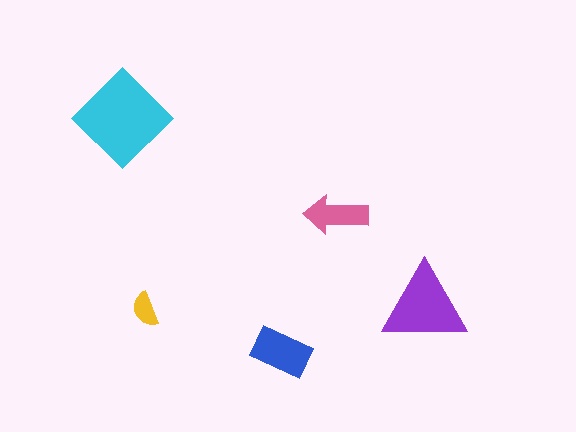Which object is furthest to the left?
The cyan diamond is leftmost.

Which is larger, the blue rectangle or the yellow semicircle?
The blue rectangle.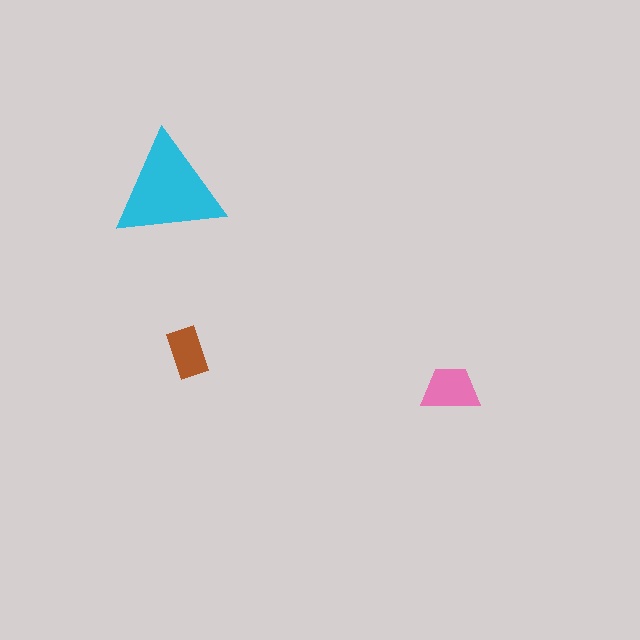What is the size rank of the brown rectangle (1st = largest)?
3rd.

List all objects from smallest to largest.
The brown rectangle, the pink trapezoid, the cyan triangle.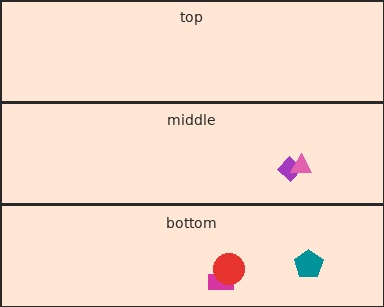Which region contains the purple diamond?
The middle region.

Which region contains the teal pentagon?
The bottom region.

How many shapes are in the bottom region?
3.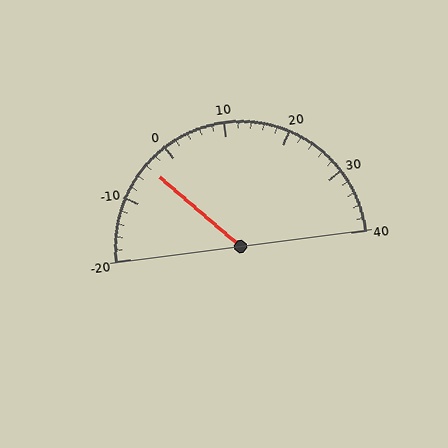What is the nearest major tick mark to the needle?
The nearest major tick mark is 0.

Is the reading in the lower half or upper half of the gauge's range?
The reading is in the lower half of the range (-20 to 40).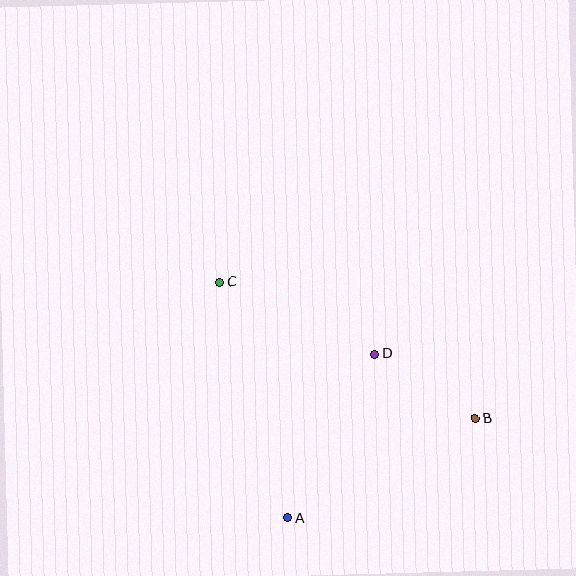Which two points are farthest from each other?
Points B and C are farthest from each other.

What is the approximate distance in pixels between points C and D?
The distance between C and D is approximately 171 pixels.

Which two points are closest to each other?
Points B and D are closest to each other.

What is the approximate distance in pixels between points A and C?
The distance between A and C is approximately 246 pixels.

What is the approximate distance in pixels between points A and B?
The distance between A and B is approximately 212 pixels.